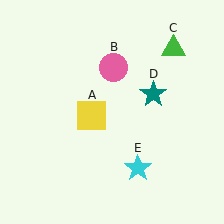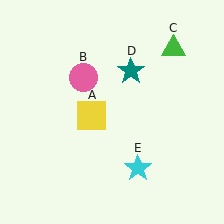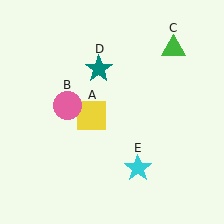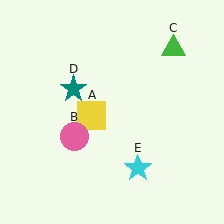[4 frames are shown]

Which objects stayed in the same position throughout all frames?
Yellow square (object A) and green triangle (object C) and cyan star (object E) remained stationary.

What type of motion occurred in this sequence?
The pink circle (object B), teal star (object D) rotated counterclockwise around the center of the scene.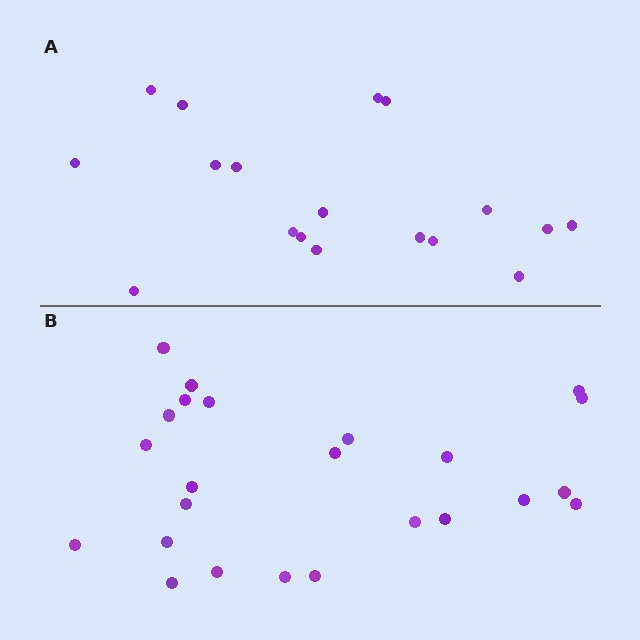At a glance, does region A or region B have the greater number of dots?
Region B (the bottom region) has more dots.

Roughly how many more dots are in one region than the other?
Region B has about 6 more dots than region A.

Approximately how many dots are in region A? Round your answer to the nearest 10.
About 20 dots. (The exact count is 18, which rounds to 20.)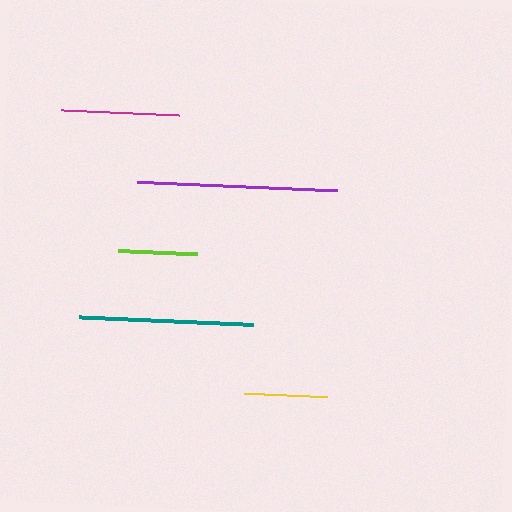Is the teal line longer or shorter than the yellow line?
The teal line is longer than the yellow line.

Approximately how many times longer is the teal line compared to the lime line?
The teal line is approximately 2.2 times the length of the lime line.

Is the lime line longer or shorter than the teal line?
The teal line is longer than the lime line.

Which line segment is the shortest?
The lime line is the shortest at approximately 78 pixels.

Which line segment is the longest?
The purple line is the longest at approximately 199 pixels.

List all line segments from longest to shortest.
From longest to shortest: purple, teal, magenta, yellow, lime.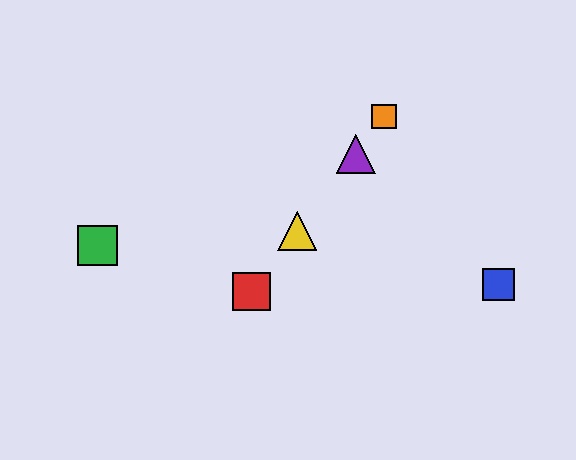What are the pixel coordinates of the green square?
The green square is at (98, 246).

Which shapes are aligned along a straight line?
The red square, the yellow triangle, the purple triangle, the orange square are aligned along a straight line.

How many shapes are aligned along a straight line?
4 shapes (the red square, the yellow triangle, the purple triangle, the orange square) are aligned along a straight line.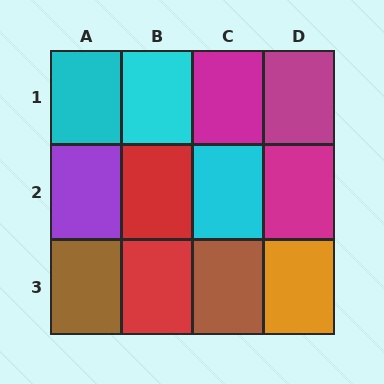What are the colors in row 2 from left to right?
Purple, red, cyan, magenta.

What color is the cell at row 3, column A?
Brown.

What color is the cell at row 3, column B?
Red.